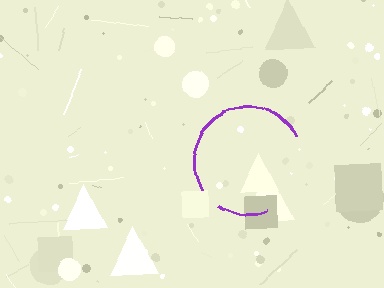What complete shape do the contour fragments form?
The contour fragments form a circle.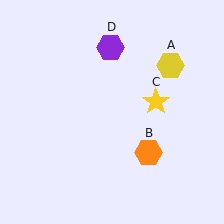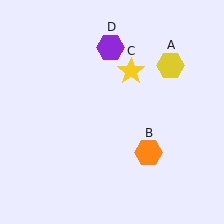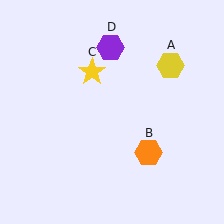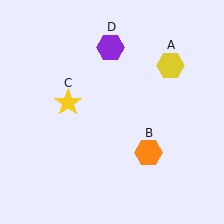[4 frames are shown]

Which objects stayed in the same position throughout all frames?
Yellow hexagon (object A) and orange hexagon (object B) and purple hexagon (object D) remained stationary.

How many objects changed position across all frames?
1 object changed position: yellow star (object C).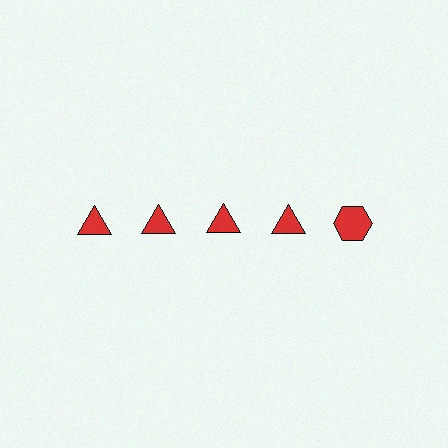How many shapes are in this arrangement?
There are 5 shapes arranged in a grid pattern.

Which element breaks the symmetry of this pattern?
The red hexagon in the top row, rightmost column breaks the symmetry. All other shapes are red triangles.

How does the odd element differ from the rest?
It has a different shape: hexagon instead of triangle.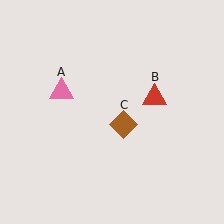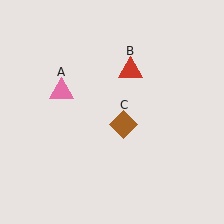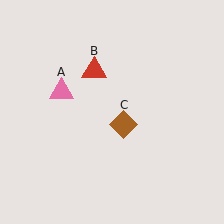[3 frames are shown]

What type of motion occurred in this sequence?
The red triangle (object B) rotated counterclockwise around the center of the scene.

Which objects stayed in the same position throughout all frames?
Pink triangle (object A) and brown diamond (object C) remained stationary.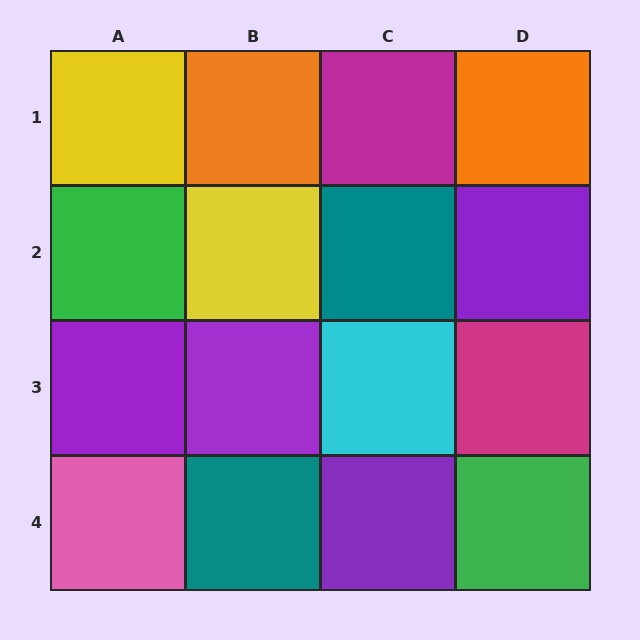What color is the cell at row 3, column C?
Cyan.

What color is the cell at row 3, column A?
Purple.